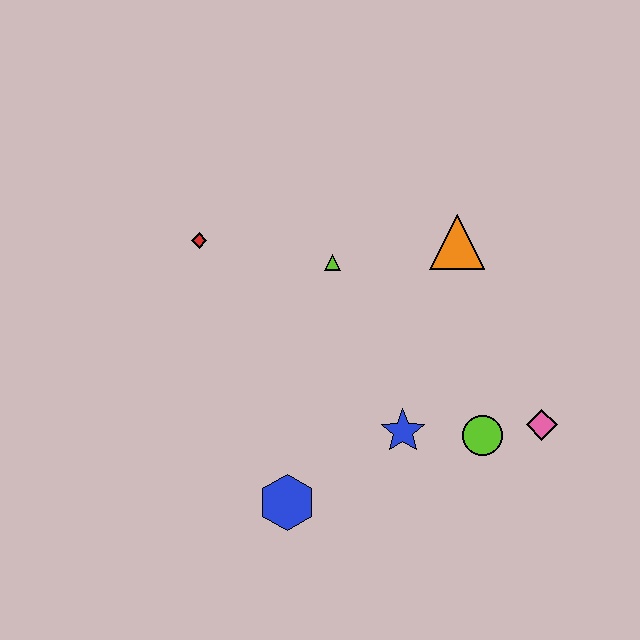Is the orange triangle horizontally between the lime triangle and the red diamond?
No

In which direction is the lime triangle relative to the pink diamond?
The lime triangle is to the left of the pink diamond.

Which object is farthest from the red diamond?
The pink diamond is farthest from the red diamond.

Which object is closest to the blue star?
The lime circle is closest to the blue star.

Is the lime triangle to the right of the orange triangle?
No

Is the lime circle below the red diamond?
Yes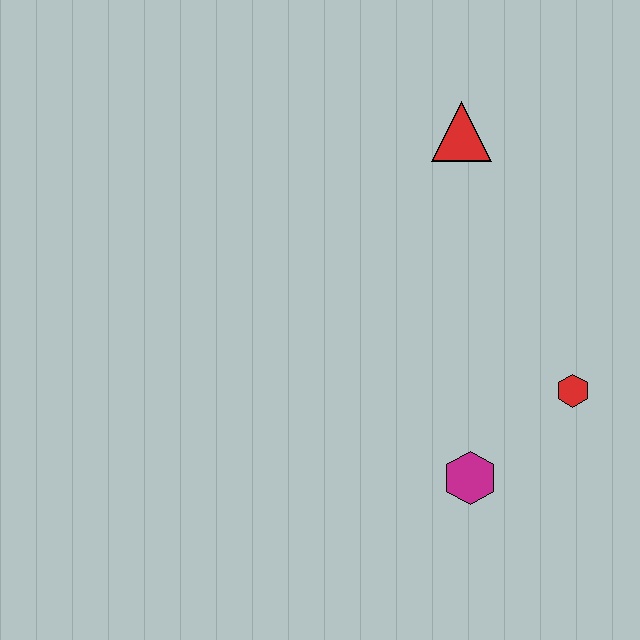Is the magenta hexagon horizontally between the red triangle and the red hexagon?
Yes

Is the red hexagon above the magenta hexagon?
Yes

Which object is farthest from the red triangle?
The magenta hexagon is farthest from the red triangle.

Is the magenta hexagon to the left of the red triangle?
No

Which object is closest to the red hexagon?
The magenta hexagon is closest to the red hexagon.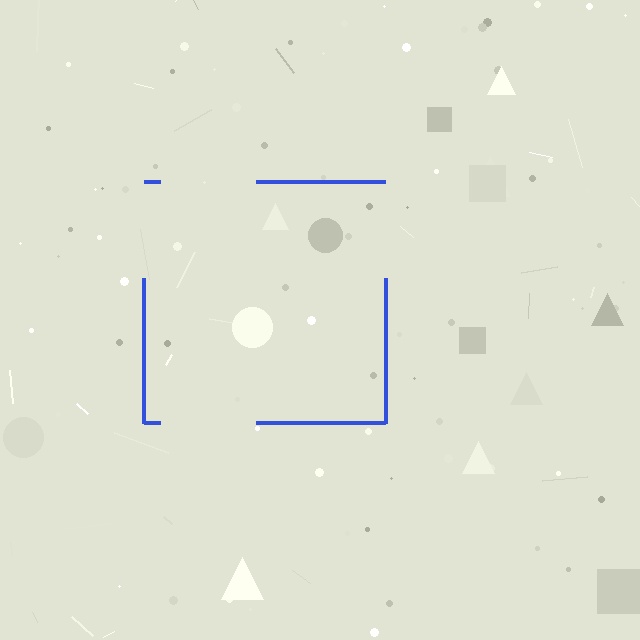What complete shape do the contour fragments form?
The contour fragments form a square.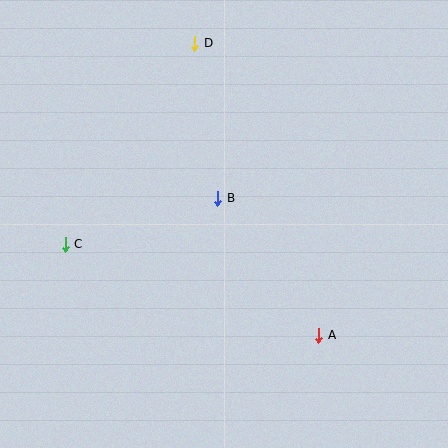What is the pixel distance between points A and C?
The distance between A and C is 269 pixels.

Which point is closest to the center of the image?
Point B at (218, 198) is closest to the center.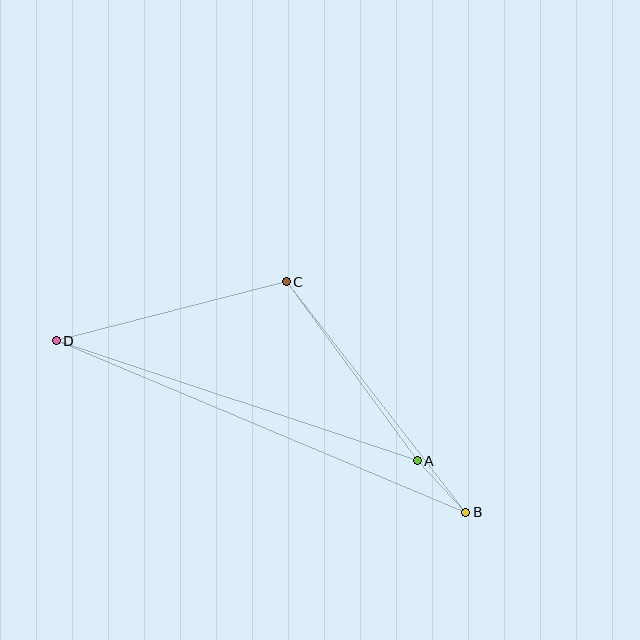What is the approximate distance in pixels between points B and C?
The distance between B and C is approximately 293 pixels.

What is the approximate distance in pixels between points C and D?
The distance between C and D is approximately 238 pixels.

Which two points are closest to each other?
Points A and B are closest to each other.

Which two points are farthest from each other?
Points B and D are farthest from each other.